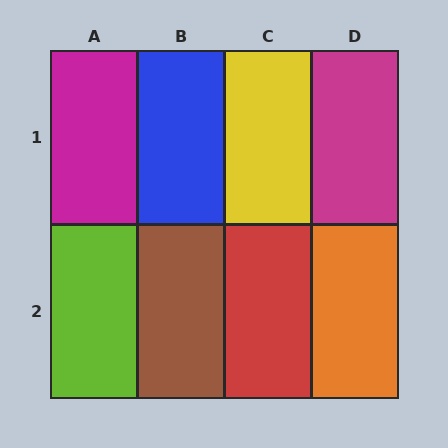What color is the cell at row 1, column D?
Magenta.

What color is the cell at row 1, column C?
Yellow.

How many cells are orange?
1 cell is orange.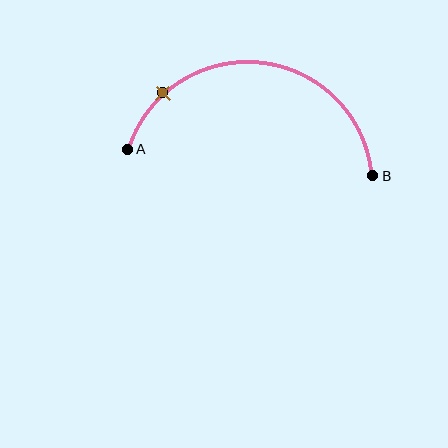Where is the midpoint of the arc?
The arc midpoint is the point on the curve farthest from the straight line joining A and B. It sits above that line.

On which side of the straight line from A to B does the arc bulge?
The arc bulges above the straight line connecting A and B.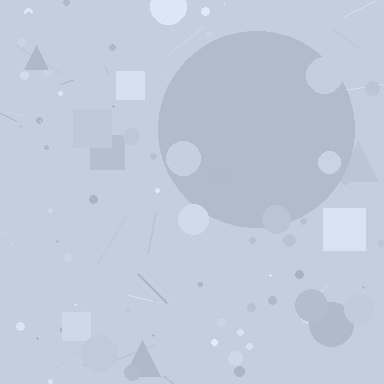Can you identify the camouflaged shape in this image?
The camouflaged shape is a circle.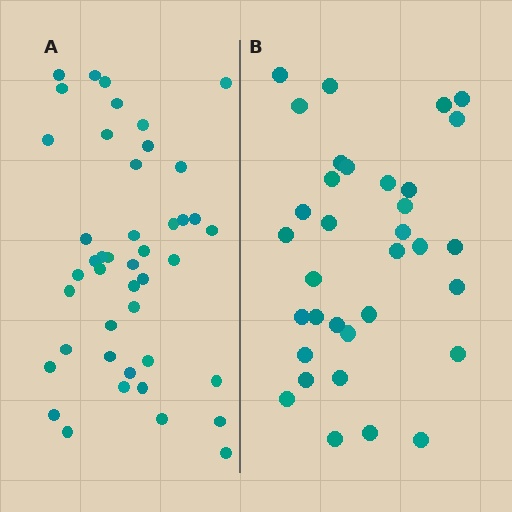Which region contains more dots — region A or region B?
Region A (the left region) has more dots.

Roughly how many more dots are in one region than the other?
Region A has roughly 10 or so more dots than region B.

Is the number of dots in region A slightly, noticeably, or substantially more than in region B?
Region A has noticeably more, but not dramatically so. The ratio is roughly 1.3 to 1.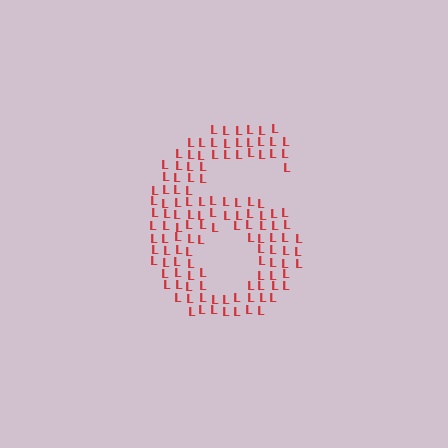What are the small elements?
The small elements are letter L's.